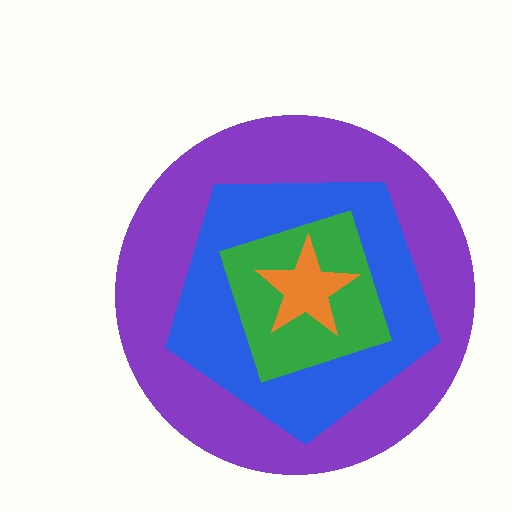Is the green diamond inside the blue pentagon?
Yes.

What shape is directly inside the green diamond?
The orange star.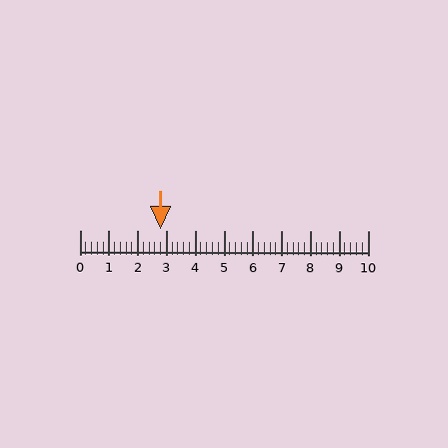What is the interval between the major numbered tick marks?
The major tick marks are spaced 1 units apart.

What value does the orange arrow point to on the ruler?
The orange arrow points to approximately 2.8.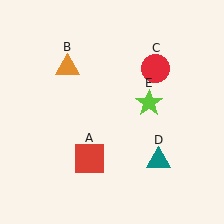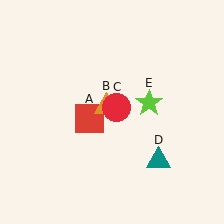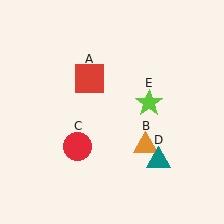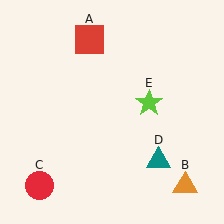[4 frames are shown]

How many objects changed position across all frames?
3 objects changed position: red square (object A), orange triangle (object B), red circle (object C).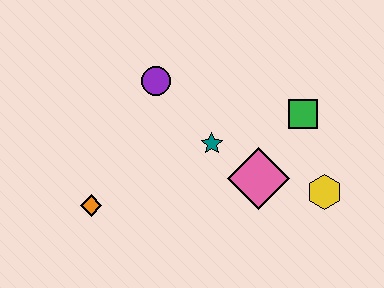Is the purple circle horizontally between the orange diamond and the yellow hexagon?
Yes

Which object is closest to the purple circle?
The teal star is closest to the purple circle.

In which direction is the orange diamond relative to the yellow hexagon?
The orange diamond is to the left of the yellow hexagon.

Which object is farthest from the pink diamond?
The orange diamond is farthest from the pink diamond.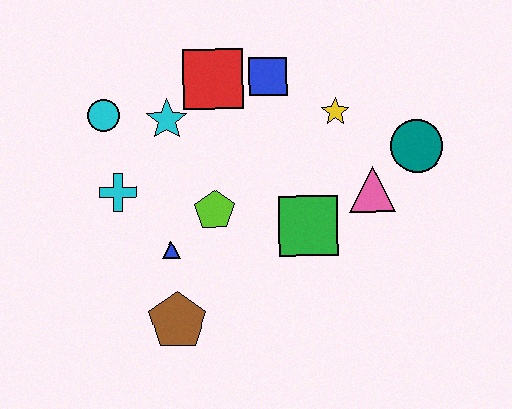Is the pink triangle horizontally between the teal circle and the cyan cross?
Yes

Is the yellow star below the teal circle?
No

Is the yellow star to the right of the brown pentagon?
Yes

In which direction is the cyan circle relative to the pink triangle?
The cyan circle is to the left of the pink triangle.